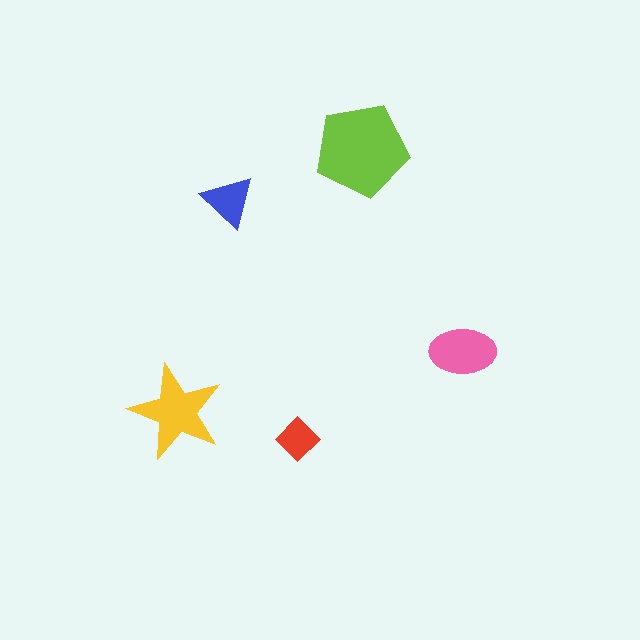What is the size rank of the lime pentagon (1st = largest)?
1st.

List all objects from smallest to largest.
The red diamond, the blue triangle, the pink ellipse, the yellow star, the lime pentagon.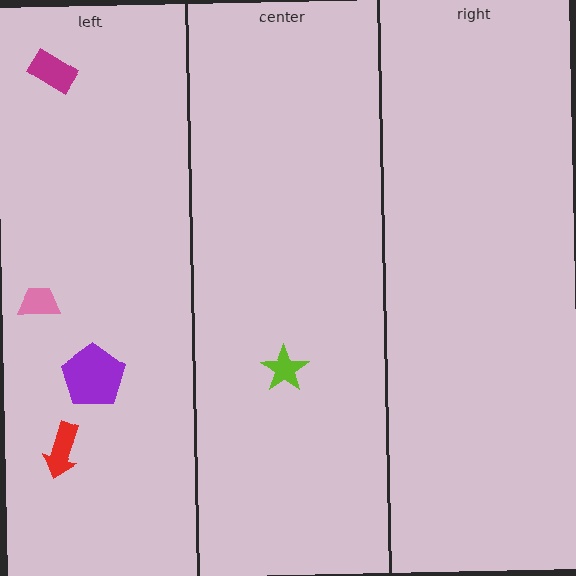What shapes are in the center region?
The lime star.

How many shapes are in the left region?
4.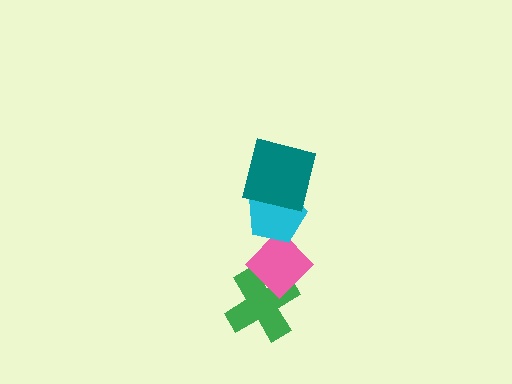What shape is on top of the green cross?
The pink diamond is on top of the green cross.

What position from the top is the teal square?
The teal square is 1st from the top.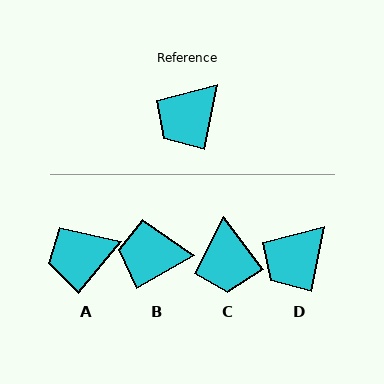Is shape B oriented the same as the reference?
No, it is off by about 50 degrees.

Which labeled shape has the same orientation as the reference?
D.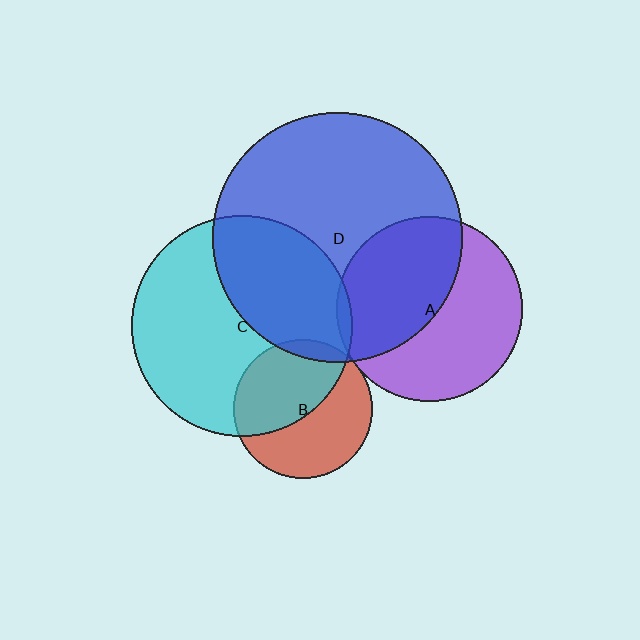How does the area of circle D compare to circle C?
Approximately 1.3 times.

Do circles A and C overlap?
Yes.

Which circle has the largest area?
Circle D (blue).